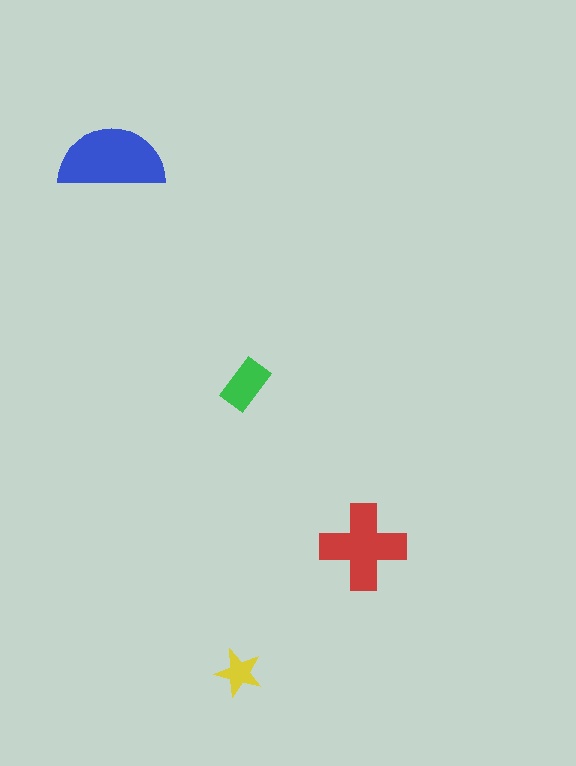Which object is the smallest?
The yellow star.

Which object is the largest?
The blue semicircle.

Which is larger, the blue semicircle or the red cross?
The blue semicircle.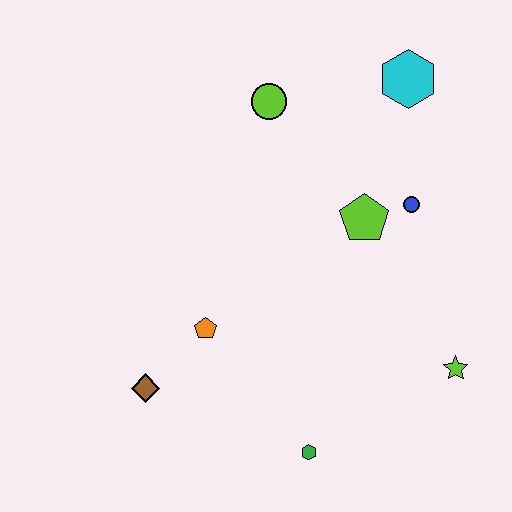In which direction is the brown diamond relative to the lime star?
The brown diamond is to the left of the lime star.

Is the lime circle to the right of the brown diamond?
Yes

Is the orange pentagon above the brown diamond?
Yes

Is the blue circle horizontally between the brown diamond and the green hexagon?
No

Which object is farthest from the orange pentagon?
The cyan hexagon is farthest from the orange pentagon.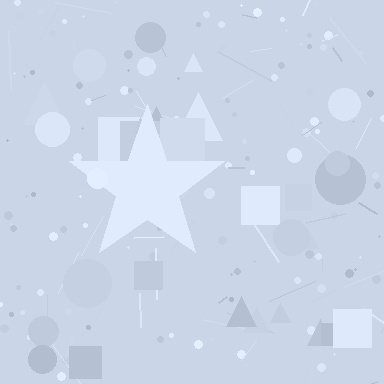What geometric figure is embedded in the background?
A star is embedded in the background.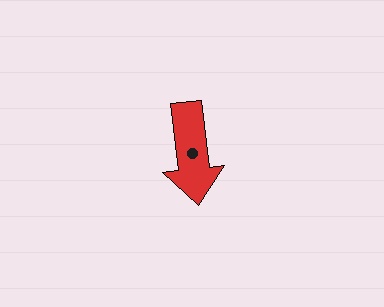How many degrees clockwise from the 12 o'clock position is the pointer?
Approximately 173 degrees.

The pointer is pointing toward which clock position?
Roughly 6 o'clock.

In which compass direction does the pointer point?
South.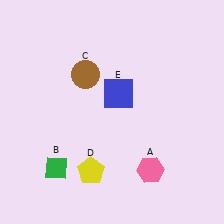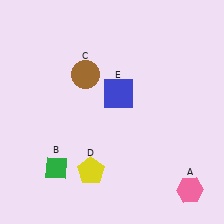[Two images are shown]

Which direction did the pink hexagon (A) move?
The pink hexagon (A) moved right.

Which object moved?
The pink hexagon (A) moved right.